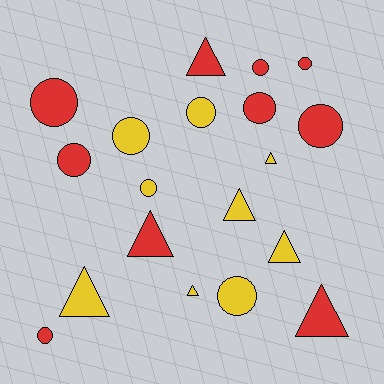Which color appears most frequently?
Red, with 10 objects.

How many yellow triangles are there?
There are 5 yellow triangles.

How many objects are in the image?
There are 19 objects.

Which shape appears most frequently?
Circle, with 11 objects.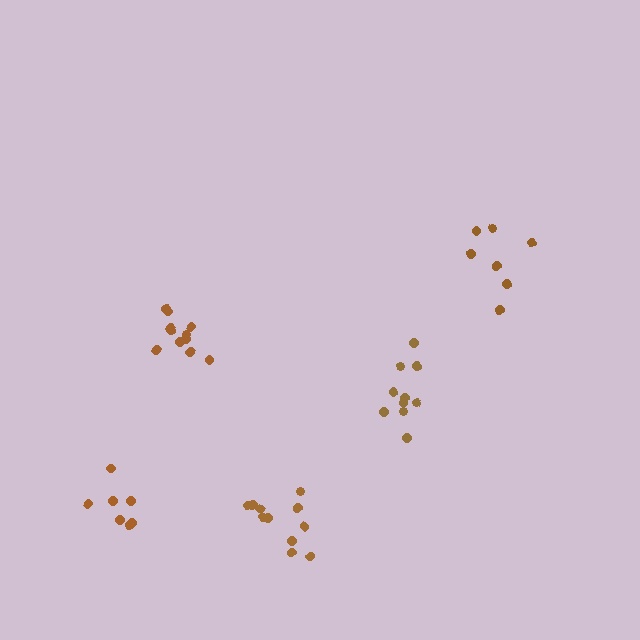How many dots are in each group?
Group 1: 11 dots, Group 2: 7 dots, Group 3: 7 dots, Group 4: 11 dots, Group 5: 10 dots (46 total).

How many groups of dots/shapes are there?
There are 5 groups.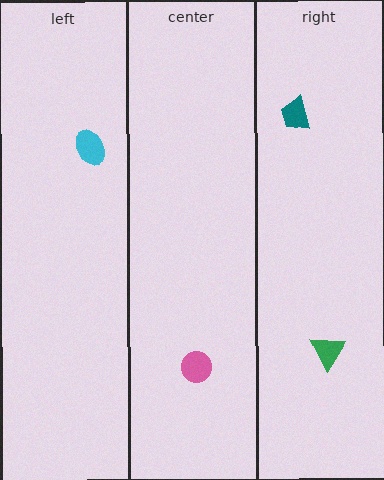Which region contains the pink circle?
The center region.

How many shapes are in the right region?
2.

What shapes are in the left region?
The cyan ellipse.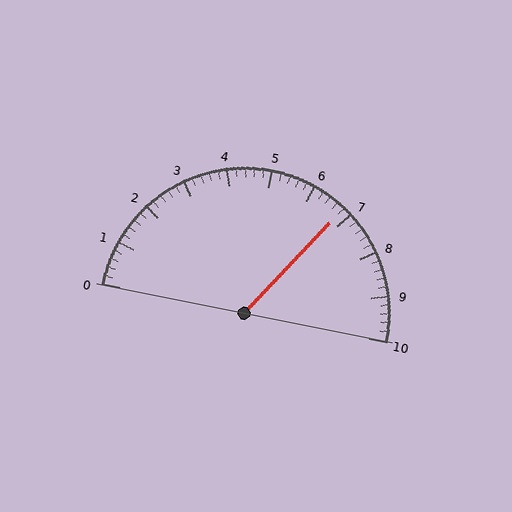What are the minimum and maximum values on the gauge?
The gauge ranges from 0 to 10.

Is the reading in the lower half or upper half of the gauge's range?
The reading is in the upper half of the range (0 to 10).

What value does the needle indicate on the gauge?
The needle indicates approximately 6.8.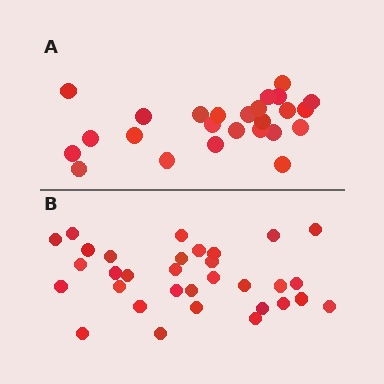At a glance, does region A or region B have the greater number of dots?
Region B (the bottom region) has more dots.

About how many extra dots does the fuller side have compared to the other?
Region B has roughly 8 or so more dots than region A.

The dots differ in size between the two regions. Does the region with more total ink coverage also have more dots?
No. Region A has more total ink coverage because its dots are larger, but region B actually contains more individual dots. Total area can be misleading — the number of items is what matters here.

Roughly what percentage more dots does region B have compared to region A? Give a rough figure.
About 30% more.